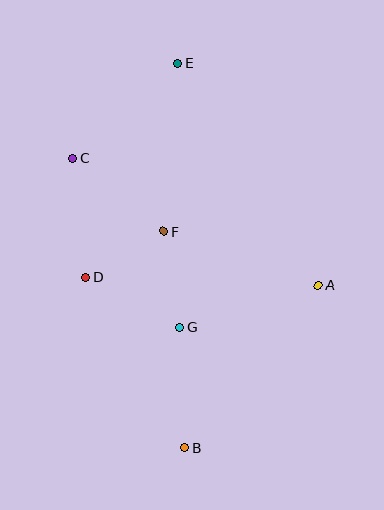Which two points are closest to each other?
Points D and F are closest to each other.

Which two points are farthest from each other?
Points B and E are farthest from each other.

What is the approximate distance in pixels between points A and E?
The distance between A and E is approximately 263 pixels.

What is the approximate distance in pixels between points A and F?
The distance between A and F is approximately 163 pixels.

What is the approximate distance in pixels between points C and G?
The distance between C and G is approximately 200 pixels.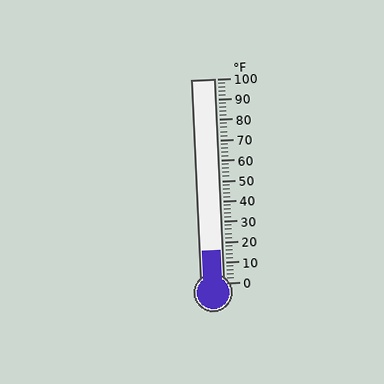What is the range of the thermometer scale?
The thermometer scale ranges from 0°F to 100°F.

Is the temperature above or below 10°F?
The temperature is above 10°F.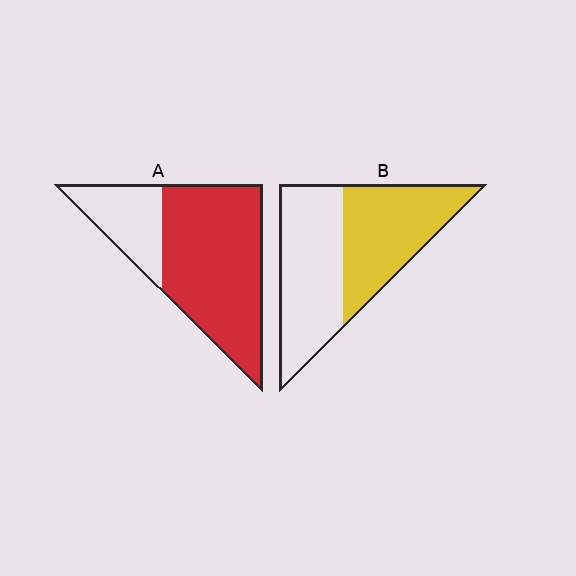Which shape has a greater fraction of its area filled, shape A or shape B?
Shape A.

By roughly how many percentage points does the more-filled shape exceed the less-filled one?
By roughly 25 percentage points (A over B).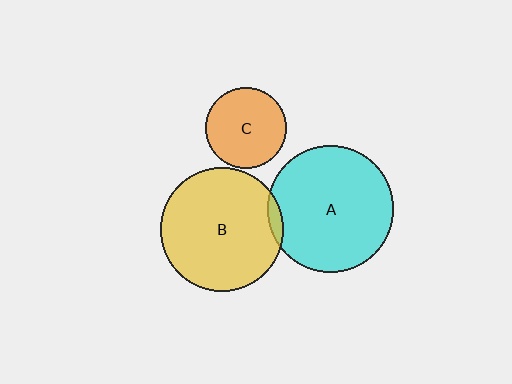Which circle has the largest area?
Circle A (cyan).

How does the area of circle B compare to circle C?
Approximately 2.3 times.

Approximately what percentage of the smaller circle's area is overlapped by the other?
Approximately 5%.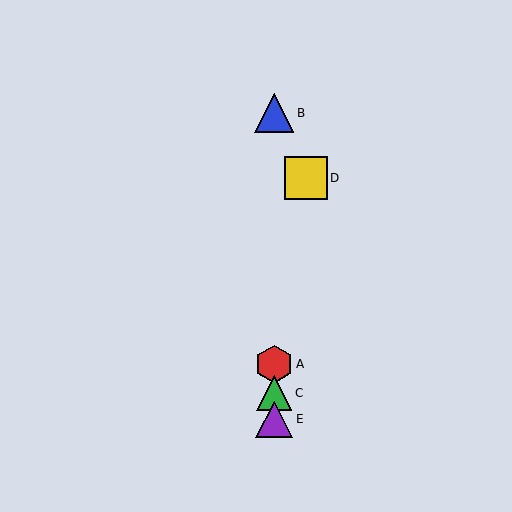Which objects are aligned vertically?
Objects A, B, C, E are aligned vertically.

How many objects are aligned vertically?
4 objects (A, B, C, E) are aligned vertically.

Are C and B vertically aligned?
Yes, both are at x≈274.